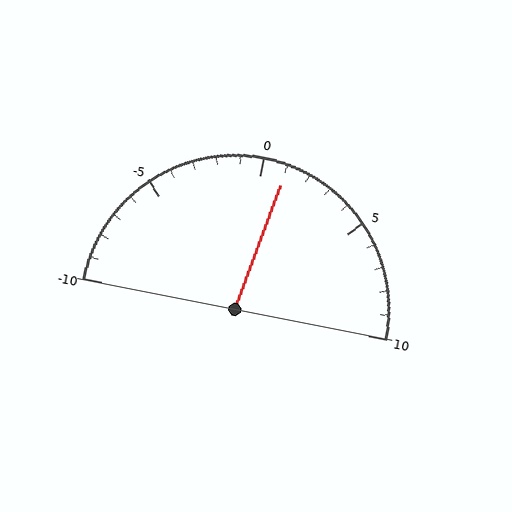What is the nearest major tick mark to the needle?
The nearest major tick mark is 0.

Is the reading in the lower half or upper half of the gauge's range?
The reading is in the upper half of the range (-10 to 10).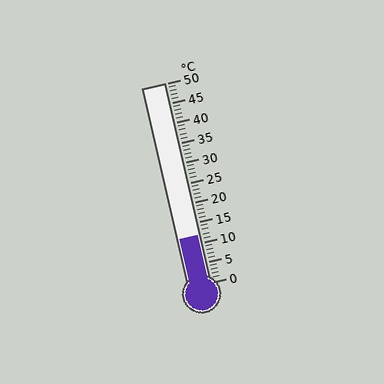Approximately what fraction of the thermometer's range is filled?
The thermometer is filled to approximately 25% of its range.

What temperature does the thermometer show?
The thermometer shows approximately 12°C.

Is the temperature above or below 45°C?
The temperature is below 45°C.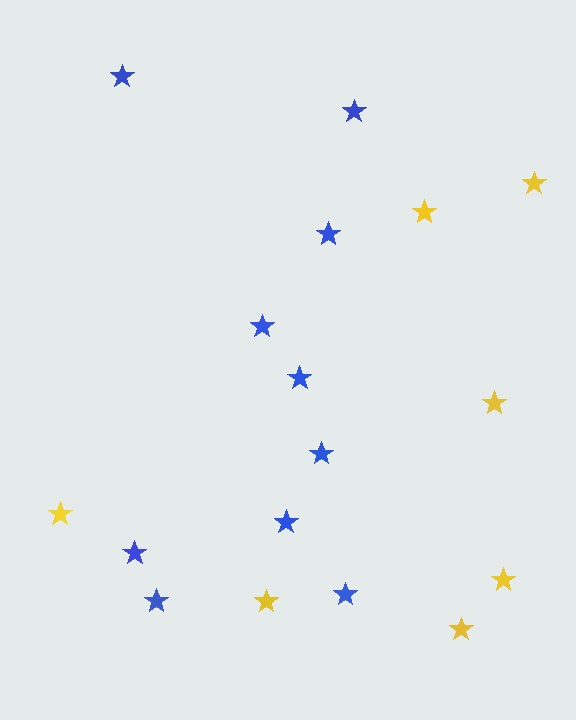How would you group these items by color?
There are 2 groups: one group of yellow stars (7) and one group of blue stars (10).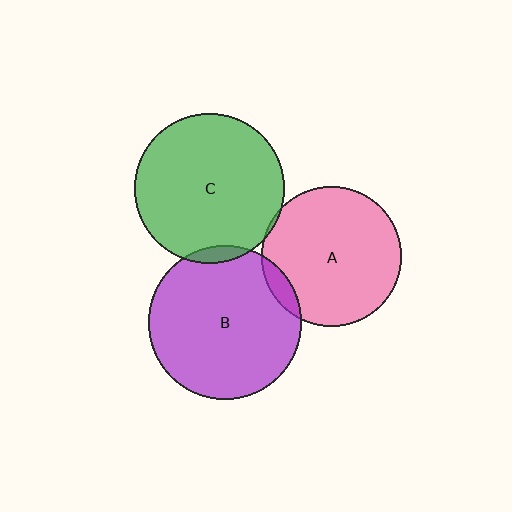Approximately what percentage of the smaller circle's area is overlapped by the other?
Approximately 5%.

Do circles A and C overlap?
Yes.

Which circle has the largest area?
Circle B (purple).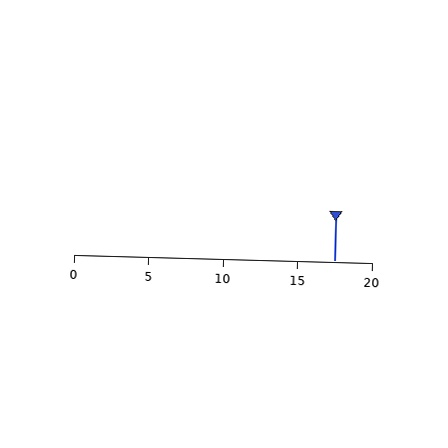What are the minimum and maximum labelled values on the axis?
The axis runs from 0 to 20.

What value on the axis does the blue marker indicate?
The marker indicates approximately 17.5.